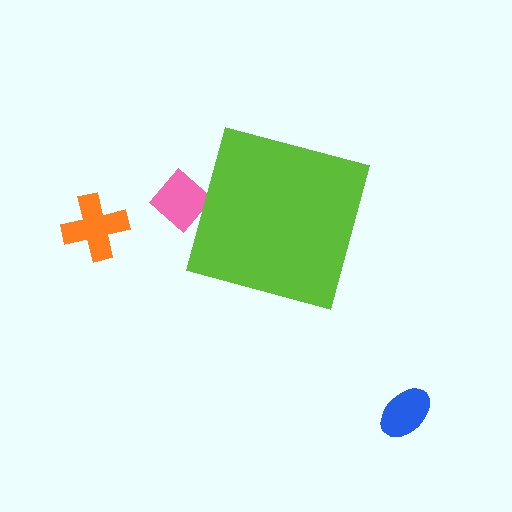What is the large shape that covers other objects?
A lime square.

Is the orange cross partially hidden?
No, the orange cross is fully visible.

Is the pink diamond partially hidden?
Yes, the pink diamond is partially hidden behind the lime square.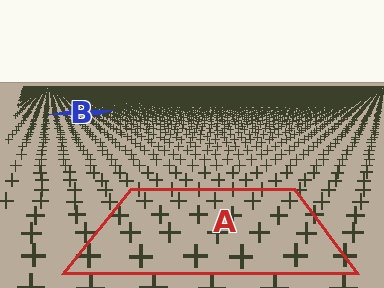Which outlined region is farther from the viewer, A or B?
Region B is farther from the viewer — the texture elements inside it appear smaller and more densely packed.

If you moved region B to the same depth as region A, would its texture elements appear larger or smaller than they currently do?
They would appear larger. At a closer depth, the same texture elements are projected at a bigger on-screen size.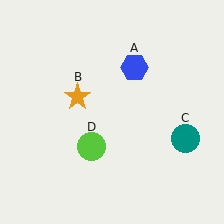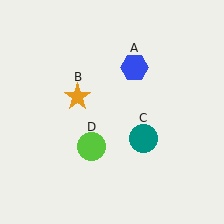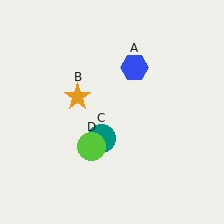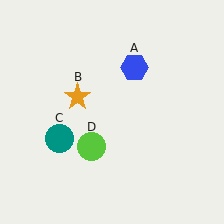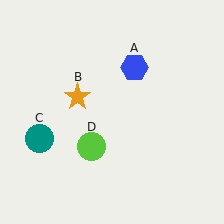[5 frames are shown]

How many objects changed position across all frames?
1 object changed position: teal circle (object C).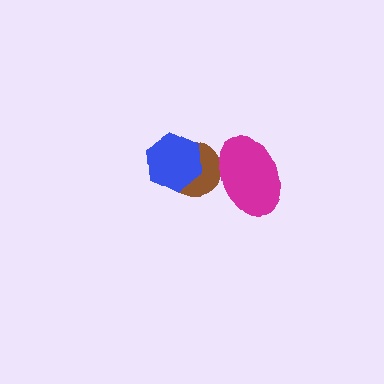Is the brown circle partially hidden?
Yes, it is partially covered by another shape.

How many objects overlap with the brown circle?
2 objects overlap with the brown circle.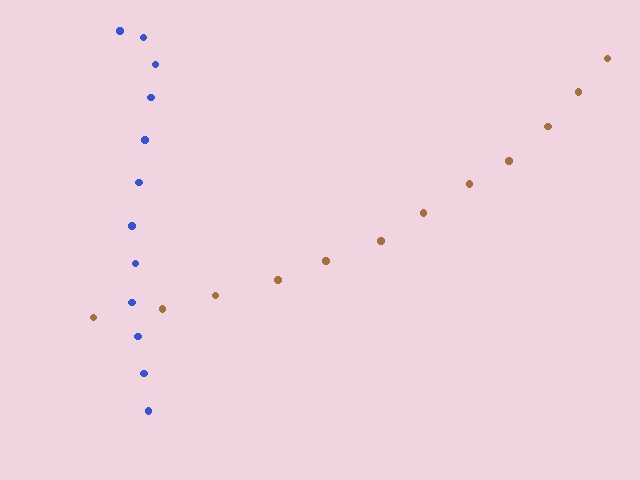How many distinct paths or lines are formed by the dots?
There are 2 distinct paths.